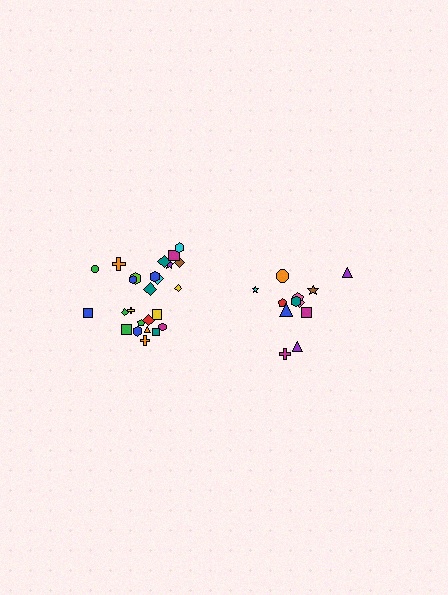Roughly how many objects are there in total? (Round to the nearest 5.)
Roughly 35 objects in total.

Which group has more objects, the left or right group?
The left group.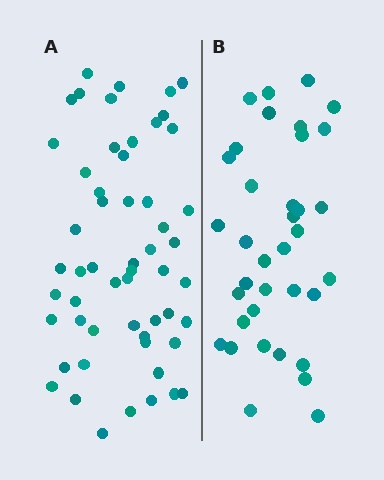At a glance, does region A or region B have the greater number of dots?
Region A (the left region) has more dots.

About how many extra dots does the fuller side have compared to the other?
Region A has approximately 20 more dots than region B.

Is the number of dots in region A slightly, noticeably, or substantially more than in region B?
Region A has substantially more. The ratio is roughly 1.5 to 1.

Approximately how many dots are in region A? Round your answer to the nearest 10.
About 60 dots. (The exact count is 55, which rounds to 60.)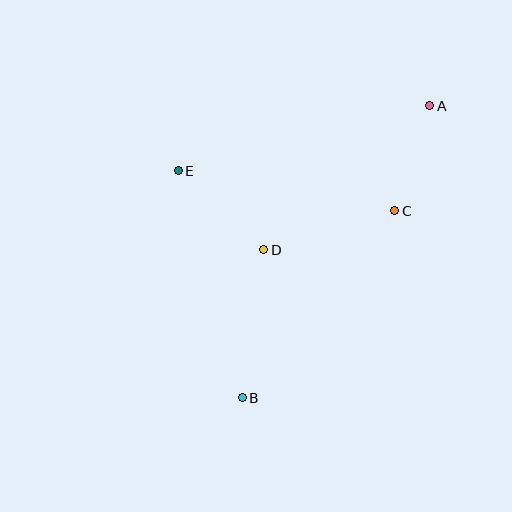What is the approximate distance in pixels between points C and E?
The distance between C and E is approximately 220 pixels.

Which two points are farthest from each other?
Points A and B are farthest from each other.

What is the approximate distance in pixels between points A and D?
The distance between A and D is approximately 220 pixels.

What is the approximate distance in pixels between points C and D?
The distance between C and D is approximately 137 pixels.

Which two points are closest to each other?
Points A and C are closest to each other.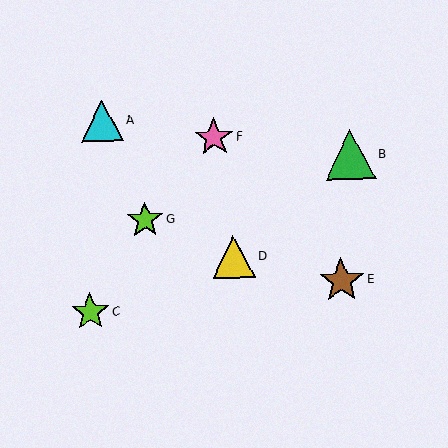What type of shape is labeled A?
Shape A is a cyan triangle.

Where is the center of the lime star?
The center of the lime star is at (90, 312).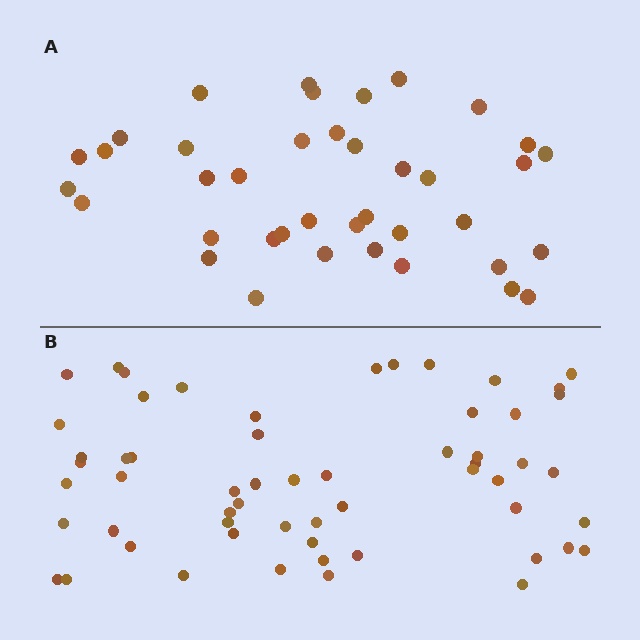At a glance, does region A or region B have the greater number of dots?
Region B (the bottom region) has more dots.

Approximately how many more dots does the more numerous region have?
Region B has approximately 20 more dots than region A.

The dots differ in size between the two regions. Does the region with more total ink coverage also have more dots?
No. Region A has more total ink coverage because its dots are larger, but region B actually contains more individual dots. Total area can be misleading — the number of items is what matters here.